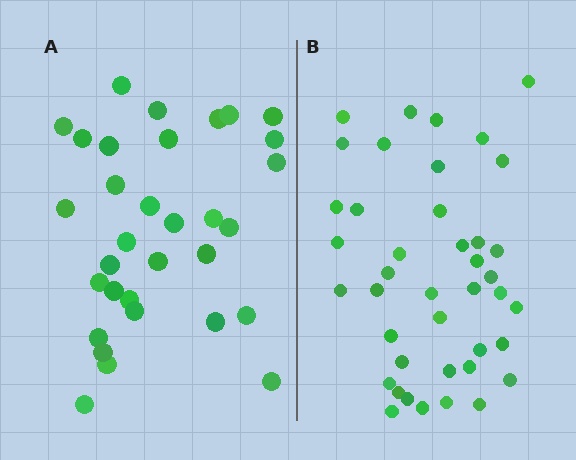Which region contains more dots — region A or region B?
Region B (the right region) has more dots.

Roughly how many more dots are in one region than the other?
Region B has roughly 8 or so more dots than region A.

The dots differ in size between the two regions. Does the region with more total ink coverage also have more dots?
No. Region A has more total ink coverage because its dots are larger, but region B actually contains more individual dots. Total area can be misleading — the number of items is what matters here.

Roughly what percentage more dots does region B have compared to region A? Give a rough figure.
About 30% more.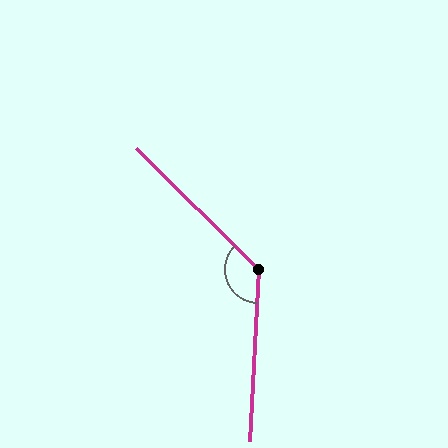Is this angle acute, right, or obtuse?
It is obtuse.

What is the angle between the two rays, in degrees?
Approximately 132 degrees.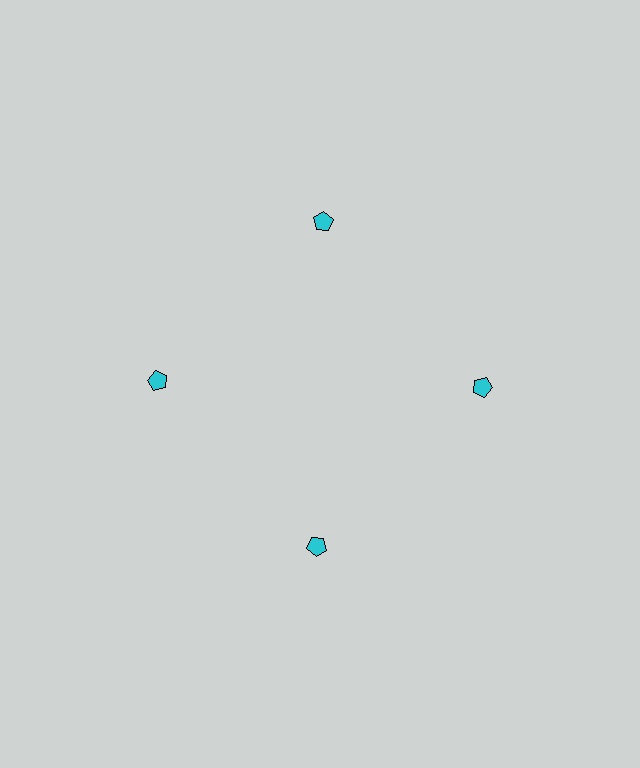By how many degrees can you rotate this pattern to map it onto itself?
The pattern maps onto itself every 90 degrees of rotation.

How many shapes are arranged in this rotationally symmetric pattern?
There are 4 shapes, arranged in 4 groups of 1.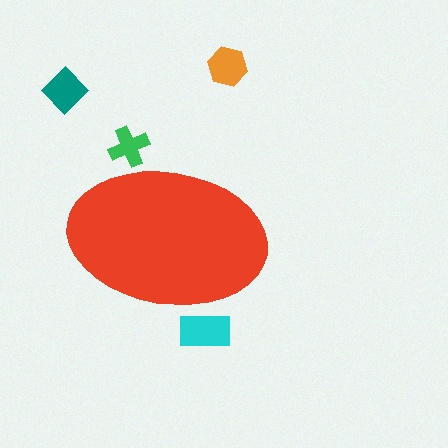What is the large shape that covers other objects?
A red ellipse.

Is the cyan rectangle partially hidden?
Yes, the cyan rectangle is partially hidden behind the red ellipse.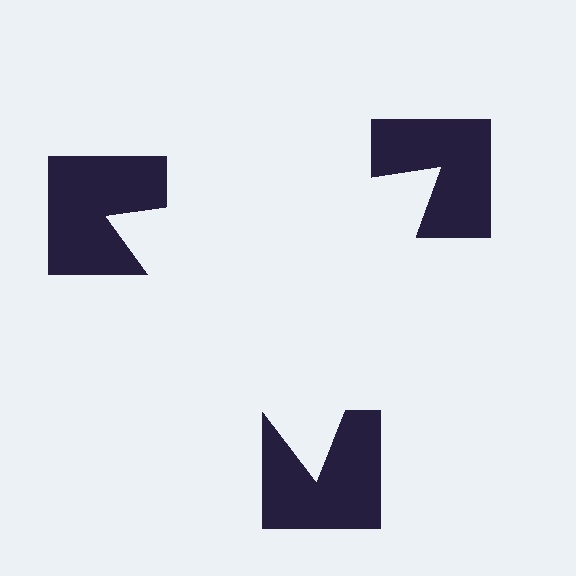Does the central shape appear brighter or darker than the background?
It typically appears slightly brighter than the background, even though no actual brightness change is drawn.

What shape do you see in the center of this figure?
An illusory triangle — its edges are inferred from the aligned wedge cuts in the notched squares, not physically drawn.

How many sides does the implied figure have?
3 sides.